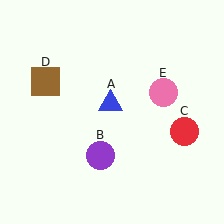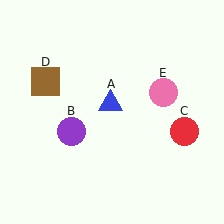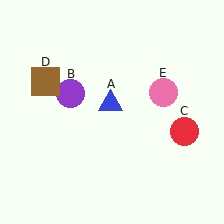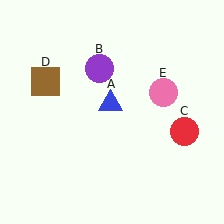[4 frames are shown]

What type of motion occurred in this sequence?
The purple circle (object B) rotated clockwise around the center of the scene.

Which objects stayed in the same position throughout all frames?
Blue triangle (object A) and red circle (object C) and brown square (object D) and pink circle (object E) remained stationary.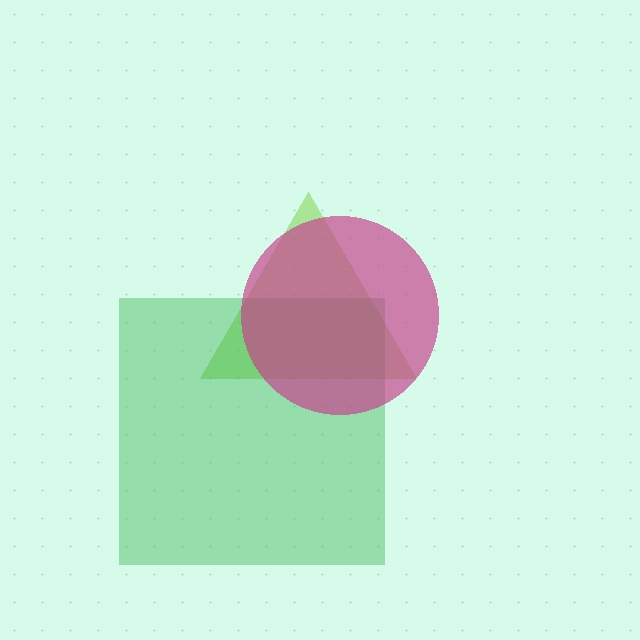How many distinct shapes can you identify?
There are 3 distinct shapes: a lime triangle, a green square, a magenta circle.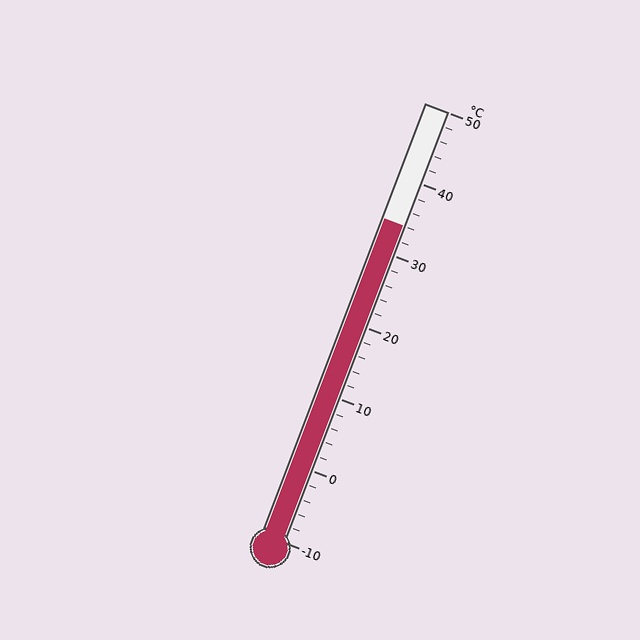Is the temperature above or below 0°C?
The temperature is above 0°C.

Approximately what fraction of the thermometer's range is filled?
The thermometer is filled to approximately 75% of its range.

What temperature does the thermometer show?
The thermometer shows approximately 34°C.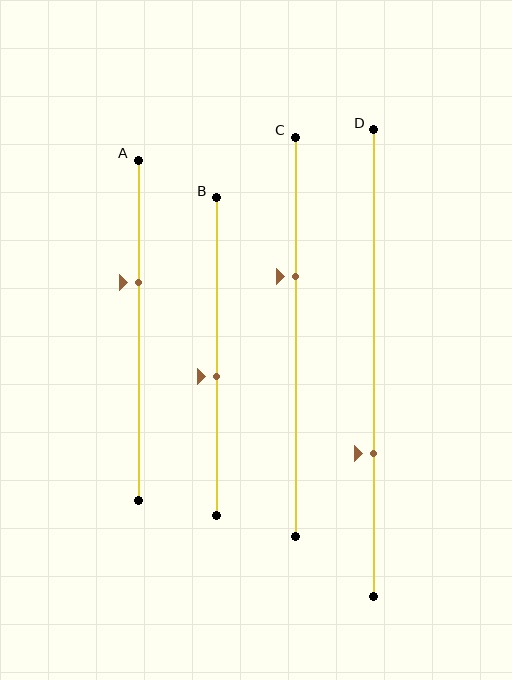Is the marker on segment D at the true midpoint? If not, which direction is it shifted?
No, the marker on segment D is shifted downward by about 19% of the segment length.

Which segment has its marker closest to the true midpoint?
Segment B has its marker closest to the true midpoint.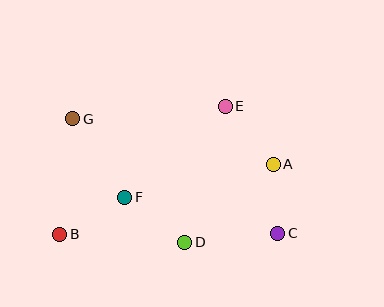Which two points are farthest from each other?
Points C and G are farthest from each other.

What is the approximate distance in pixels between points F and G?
The distance between F and G is approximately 94 pixels.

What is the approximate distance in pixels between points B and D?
The distance between B and D is approximately 125 pixels.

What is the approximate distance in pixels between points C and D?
The distance between C and D is approximately 93 pixels.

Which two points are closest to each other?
Points A and C are closest to each other.